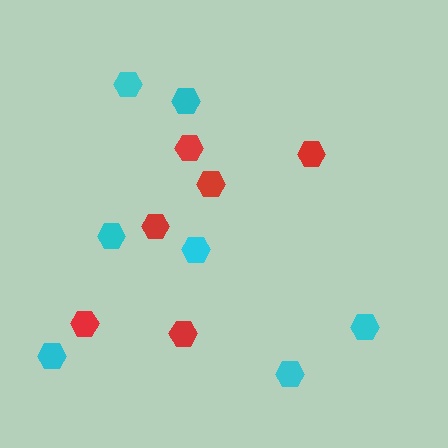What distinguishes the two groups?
There are 2 groups: one group of red hexagons (6) and one group of cyan hexagons (7).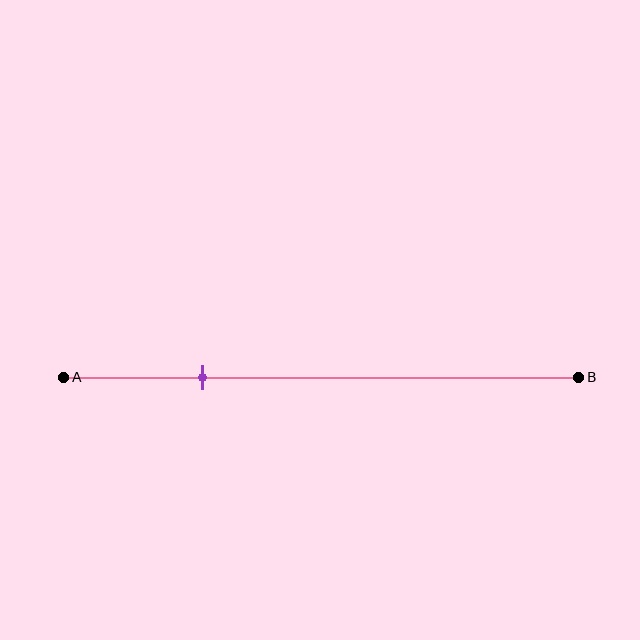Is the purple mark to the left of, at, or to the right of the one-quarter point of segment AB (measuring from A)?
The purple mark is approximately at the one-quarter point of segment AB.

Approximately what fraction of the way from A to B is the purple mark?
The purple mark is approximately 25% of the way from A to B.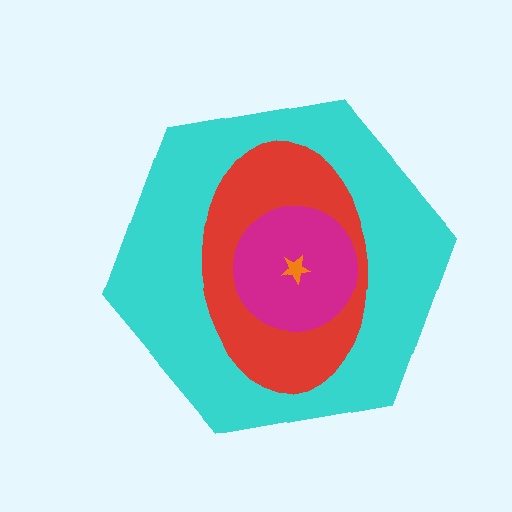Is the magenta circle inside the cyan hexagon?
Yes.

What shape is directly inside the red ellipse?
The magenta circle.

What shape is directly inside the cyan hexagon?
The red ellipse.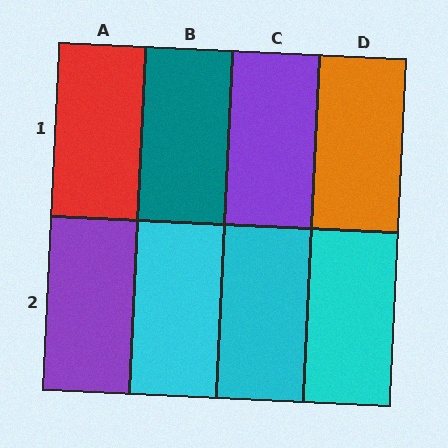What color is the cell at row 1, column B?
Teal.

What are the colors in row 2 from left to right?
Purple, cyan, cyan, cyan.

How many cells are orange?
1 cell is orange.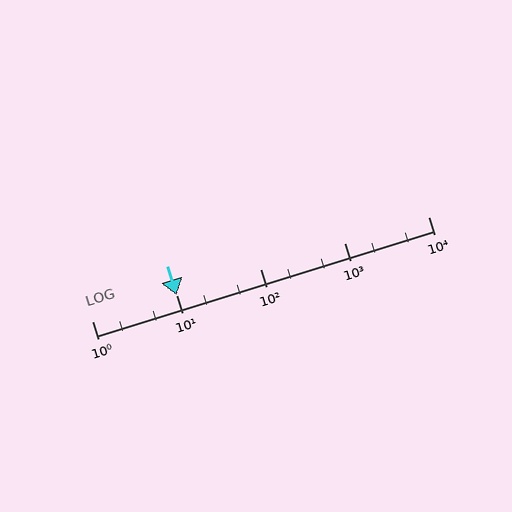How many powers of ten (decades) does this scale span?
The scale spans 4 decades, from 1 to 10000.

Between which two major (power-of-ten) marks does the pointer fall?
The pointer is between 10 and 100.